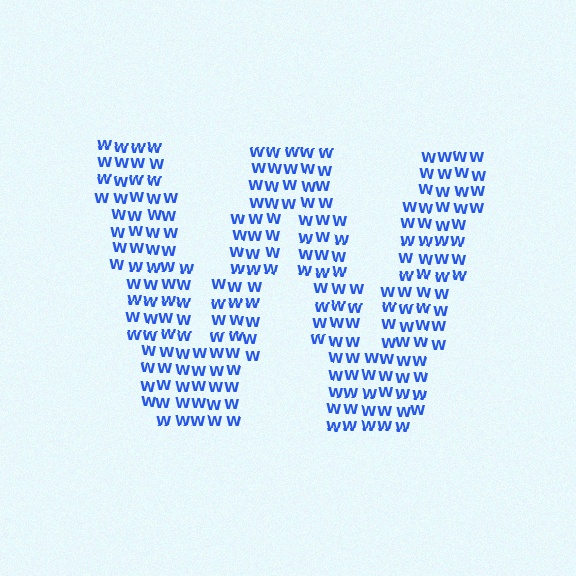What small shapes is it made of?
It is made of small letter W's.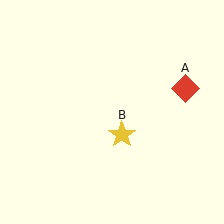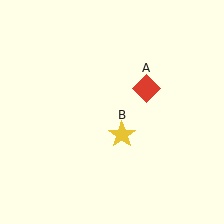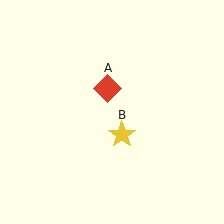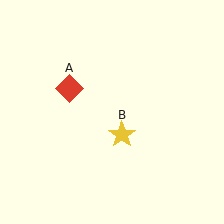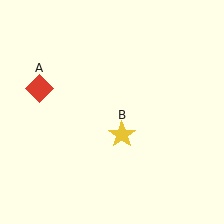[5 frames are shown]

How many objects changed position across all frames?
1 object changed position: red diamond (object A).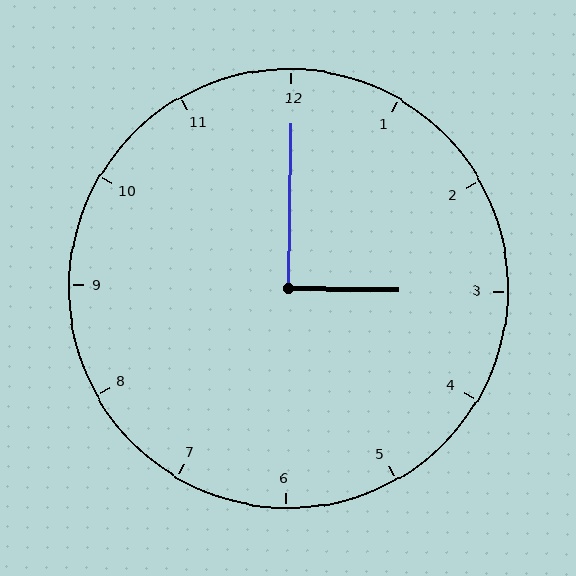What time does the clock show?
3:00.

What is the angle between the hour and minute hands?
Approximately 90 degrees.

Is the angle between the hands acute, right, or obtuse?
It is right.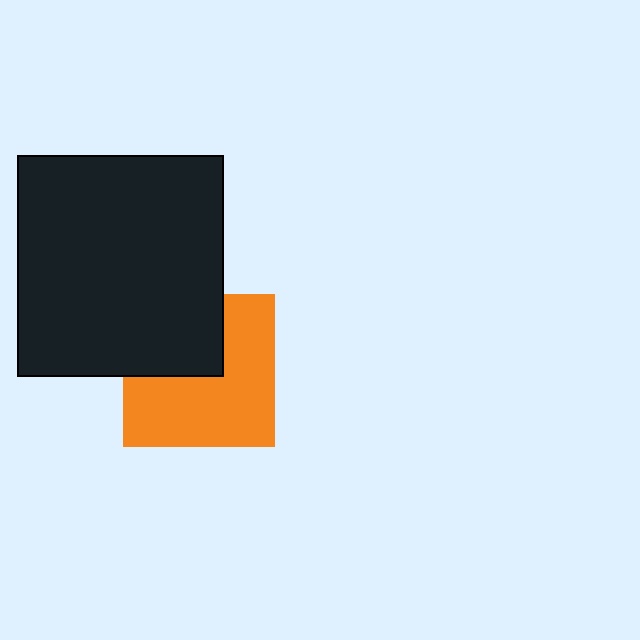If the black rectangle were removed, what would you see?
You would see the complete orange square.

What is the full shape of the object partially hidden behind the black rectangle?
The partially hidden object is an orange square.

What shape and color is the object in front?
The object in front is a black rectangle.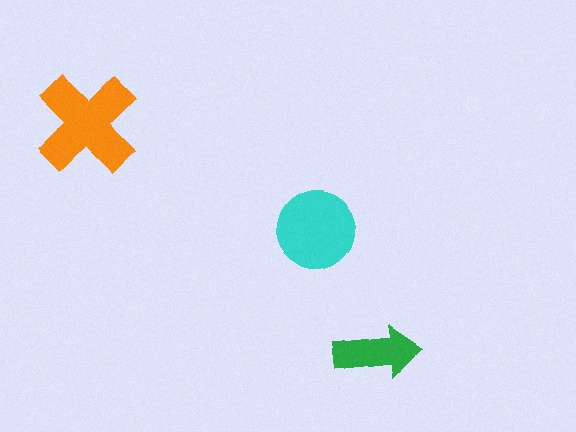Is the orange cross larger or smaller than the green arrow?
Larger.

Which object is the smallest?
The green arrow.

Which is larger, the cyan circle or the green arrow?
The cyan circle.